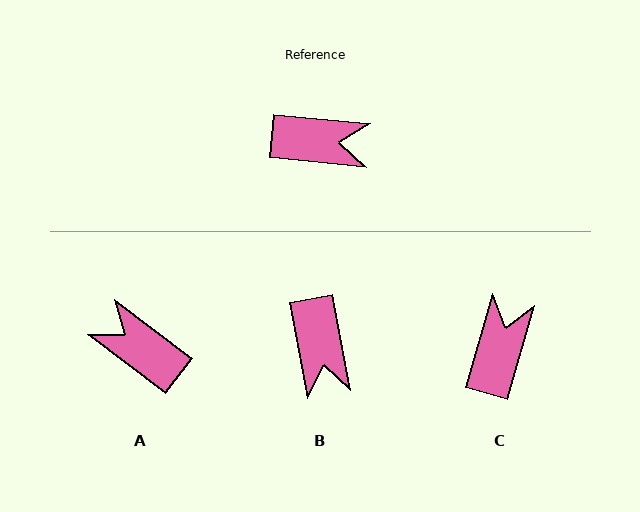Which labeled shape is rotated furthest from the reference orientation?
A, about 148 degrees away.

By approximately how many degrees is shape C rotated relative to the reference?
Approximately 79 degrees counter-clockwise.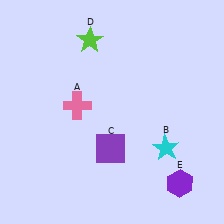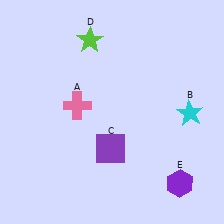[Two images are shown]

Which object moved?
The cyan star (B) moved up.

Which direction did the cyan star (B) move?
The cyan star (B) moved up.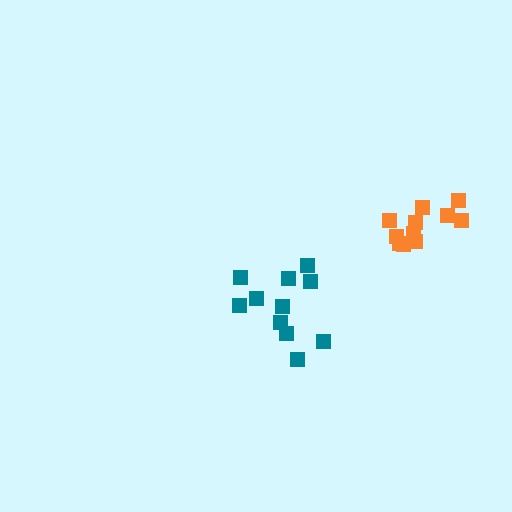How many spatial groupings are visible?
There are 2 spatial groupings.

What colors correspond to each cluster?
The clusters are colored: orange, teal.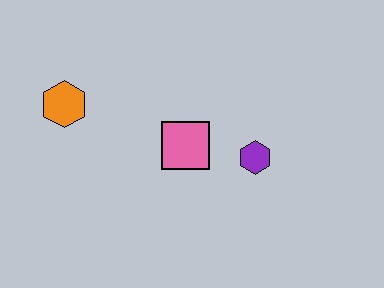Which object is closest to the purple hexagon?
The pink square is closest to the purple hexagon.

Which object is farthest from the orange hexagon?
The purple hexagon is farthest from the orange hexagon.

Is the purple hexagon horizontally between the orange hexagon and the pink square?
No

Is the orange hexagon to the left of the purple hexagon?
Yes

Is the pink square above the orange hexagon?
No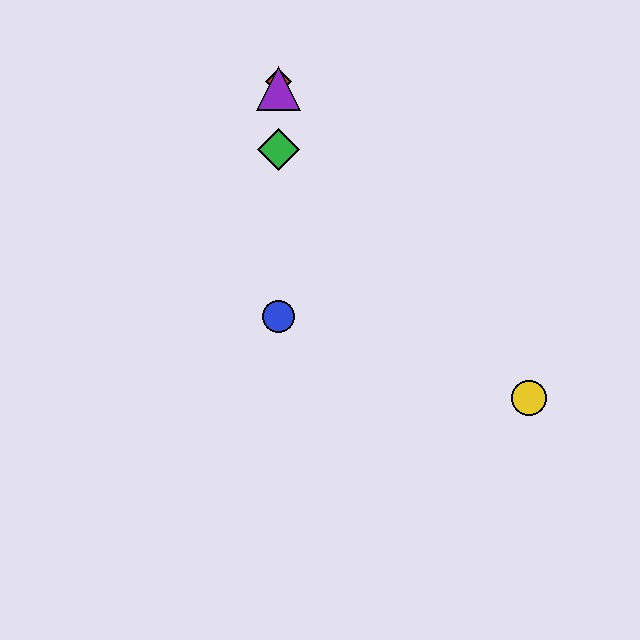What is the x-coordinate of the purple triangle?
The purple triangle is at x≈279.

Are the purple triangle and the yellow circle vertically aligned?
No, the purple triangle is at x≈279 and the yellow circle is at x≈529.